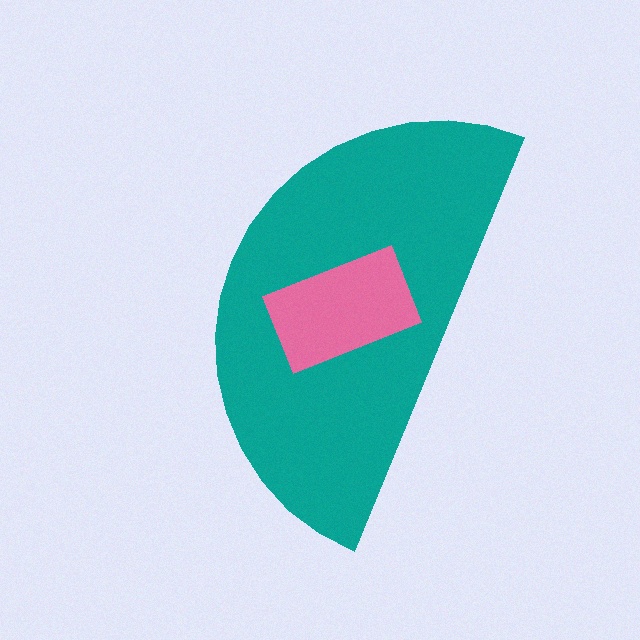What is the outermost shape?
The teal semicircle.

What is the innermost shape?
The pink rectangle.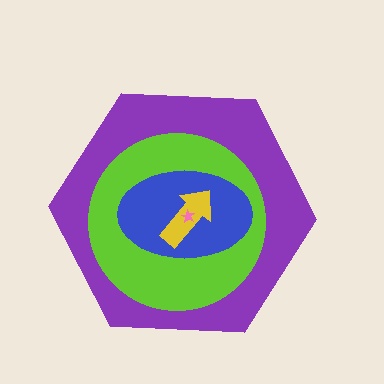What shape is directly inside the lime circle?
The blue ellipse.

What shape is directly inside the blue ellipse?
The yellow arrow.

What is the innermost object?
The pink star.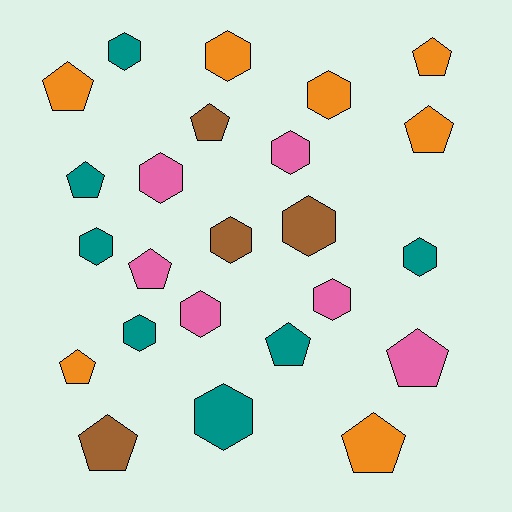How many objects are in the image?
There are 24 objects.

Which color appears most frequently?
Orange, with 7 objects.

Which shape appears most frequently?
Hexagon, with 13 objects.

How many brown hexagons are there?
There are 2 brown hexagons.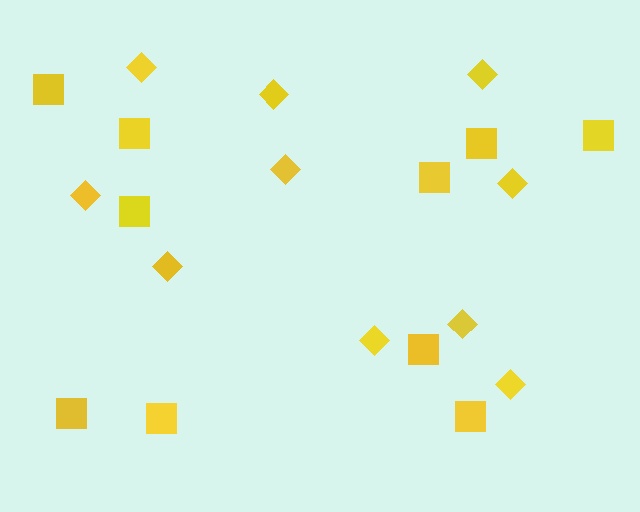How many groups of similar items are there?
There are 2 groups: one group of squares (10) and one group of diamonds (10).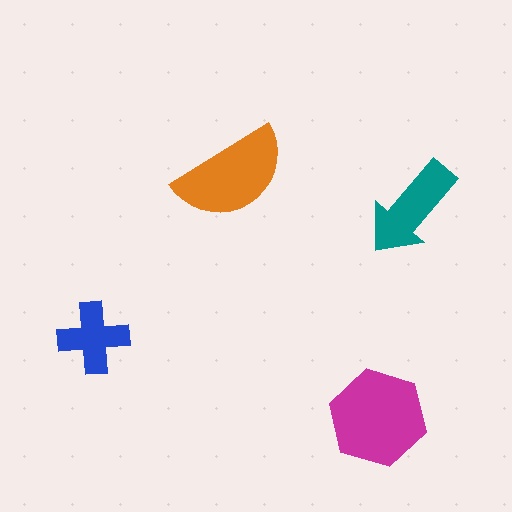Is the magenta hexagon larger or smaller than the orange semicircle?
Larger.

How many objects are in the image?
There are 4 objects in the image.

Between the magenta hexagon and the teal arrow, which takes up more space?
The magenta hexagon.